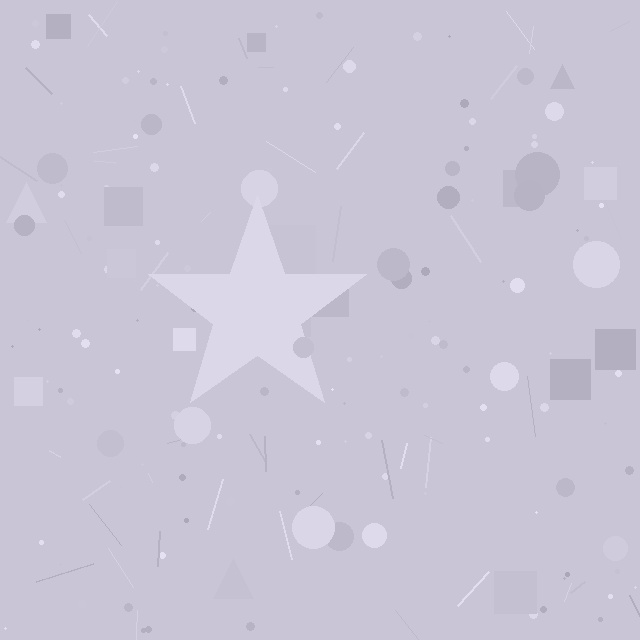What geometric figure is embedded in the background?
A star is embedded in the background.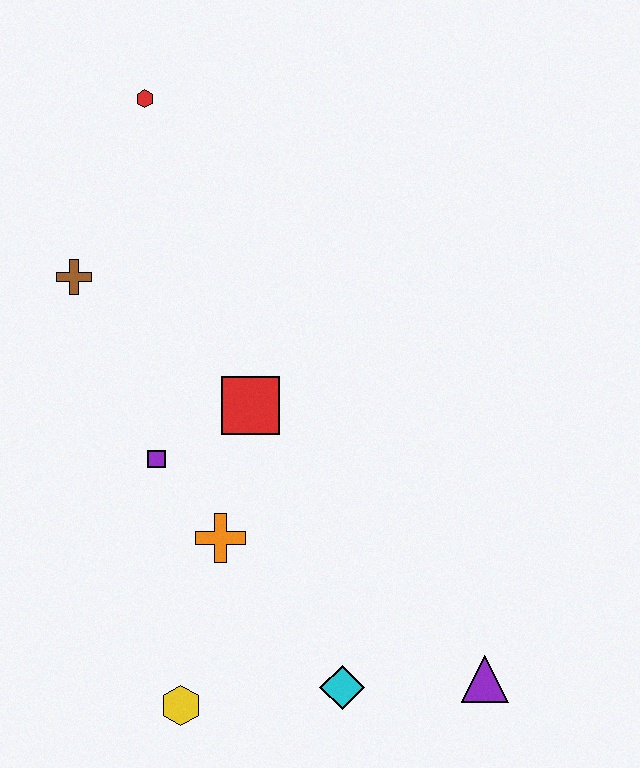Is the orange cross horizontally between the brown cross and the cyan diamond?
Yes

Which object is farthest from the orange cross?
The red hexagon is farthest from the orange cross.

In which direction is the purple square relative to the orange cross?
The purple square is above the orange cross.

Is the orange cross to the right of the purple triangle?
No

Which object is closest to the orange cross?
The purple square is closest to the orange cross.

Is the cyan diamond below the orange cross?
Yes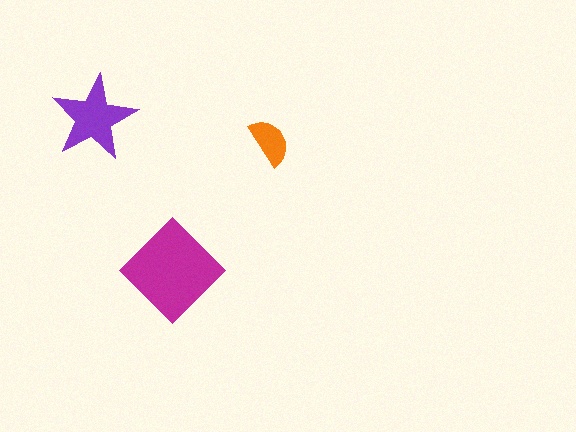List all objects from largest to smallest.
The magenta diamond, the purple star, the orange semicircle.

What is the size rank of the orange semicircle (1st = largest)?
3rd.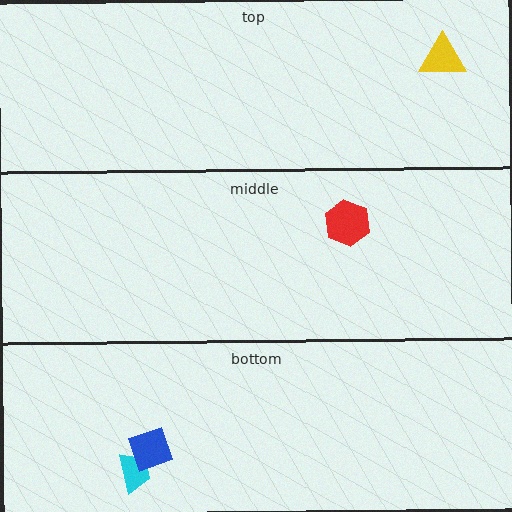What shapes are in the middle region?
The red hexagon.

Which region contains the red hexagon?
The middle region.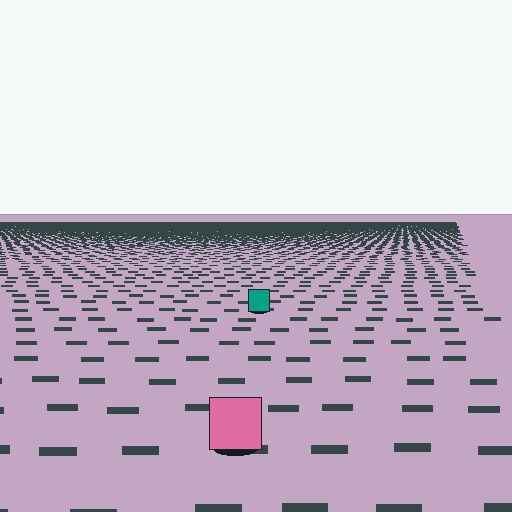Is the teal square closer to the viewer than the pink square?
No. The pink square is closer — you can tell from the texture gradient: the ground texture is coarser near it.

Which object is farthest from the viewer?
The teal square is farthest from the viewer. It appears smaller and the ground texture around it is denser.